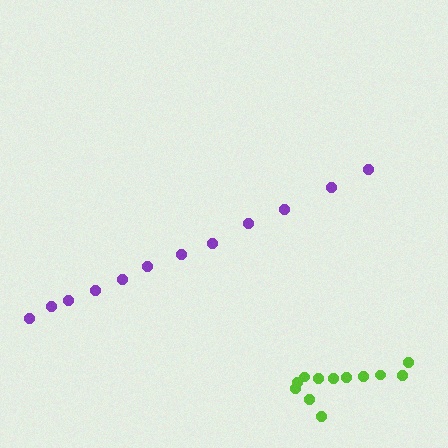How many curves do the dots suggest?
There are 2 distinct paths.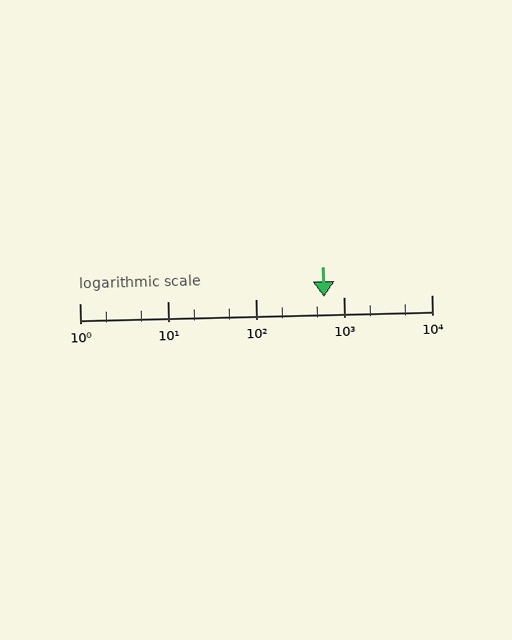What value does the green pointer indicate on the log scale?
The pointer indicates approximately 600.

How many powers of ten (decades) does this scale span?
The scale spans 4 decades, from 1 to 10000.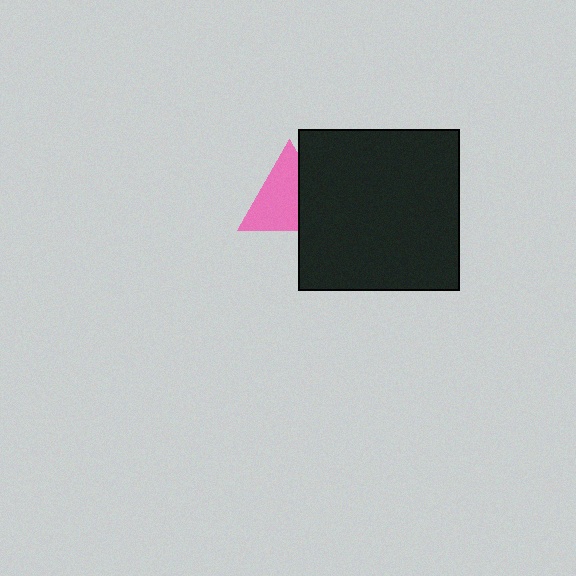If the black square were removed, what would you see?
You would see the complete pink triangle.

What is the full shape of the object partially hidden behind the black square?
The partially hidden object is a pink triangle.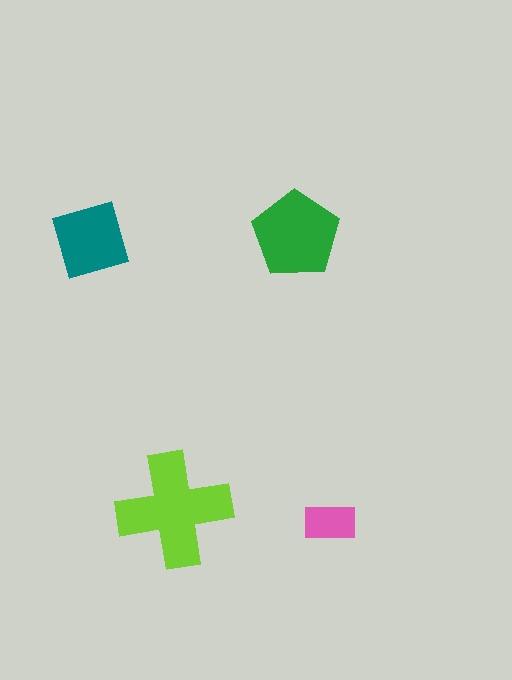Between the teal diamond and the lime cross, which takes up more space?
The lime cross.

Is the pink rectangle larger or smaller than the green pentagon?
Smaller.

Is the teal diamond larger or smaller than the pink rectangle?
Larger.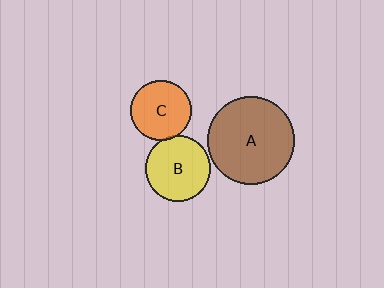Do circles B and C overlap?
Yes.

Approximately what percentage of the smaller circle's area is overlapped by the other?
Approximately 5%.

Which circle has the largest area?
Circle A (brown).